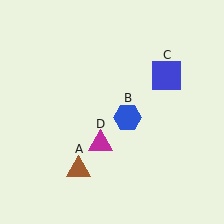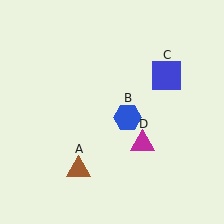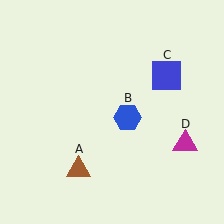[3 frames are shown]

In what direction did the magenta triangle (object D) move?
The magenta triangle (object D) moved right.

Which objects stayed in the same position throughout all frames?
Brown triangle (object A) and blue hexagon (object B) and blue square (object C) remained stationary.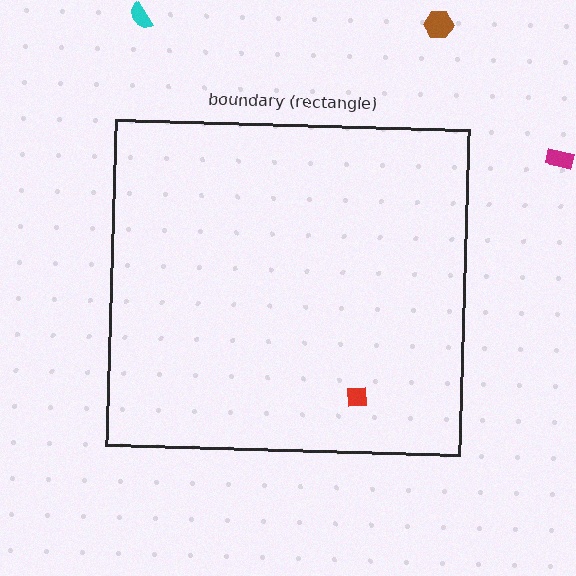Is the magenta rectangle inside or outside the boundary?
Outside.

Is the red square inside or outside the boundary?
Inside.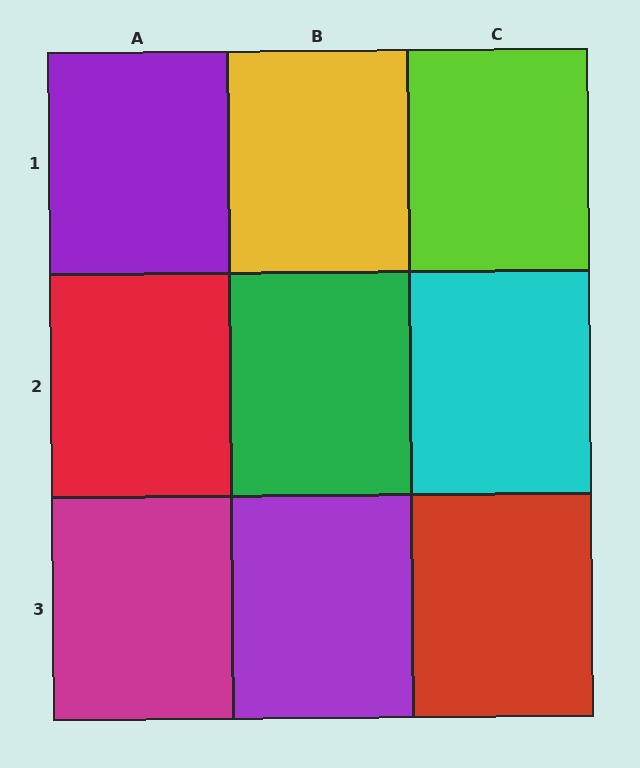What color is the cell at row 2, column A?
Red.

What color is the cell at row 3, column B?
Purple.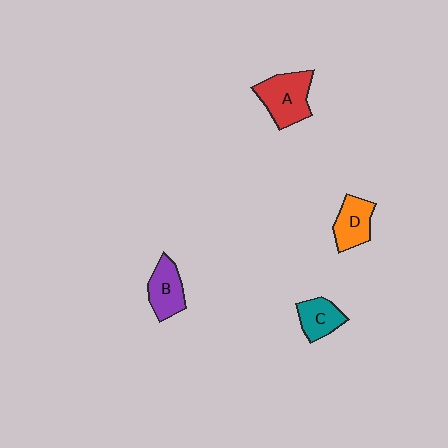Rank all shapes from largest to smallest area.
From largest to smallest: A (red), B (purple), D (orange), C (teal).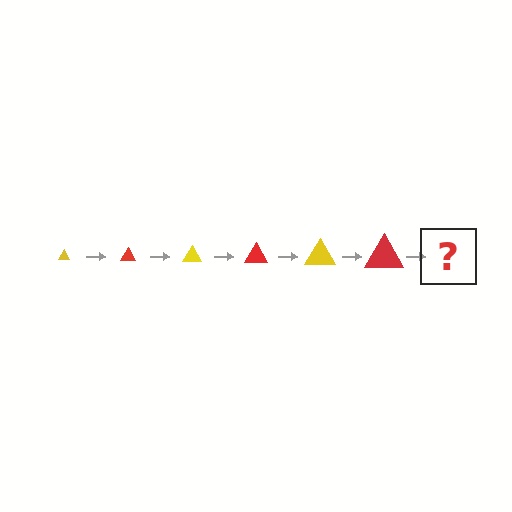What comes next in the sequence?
The next element should be a yellow triangle, larger than the previous one.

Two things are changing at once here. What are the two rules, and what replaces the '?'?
The two rules are that the triangle grows larger each step and the color cycles through yellow and red. The '?' should be a yellow triangle, larger than the previous one.